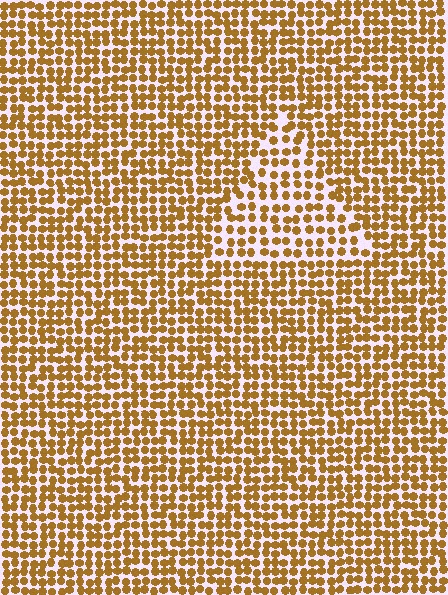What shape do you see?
I see a triangle.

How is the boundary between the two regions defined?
The boundary is defined by a change in element density (approximately 1.5x ratio). All elements are the same color, size, and shape.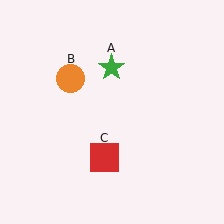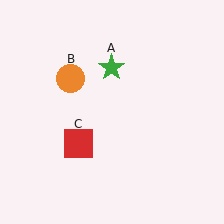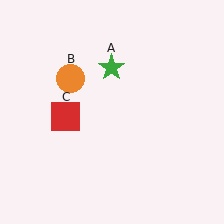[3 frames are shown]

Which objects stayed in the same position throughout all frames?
Green star (object A) and orange circle (object B) remained stationary.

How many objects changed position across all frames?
1 object changed position: red square (object C).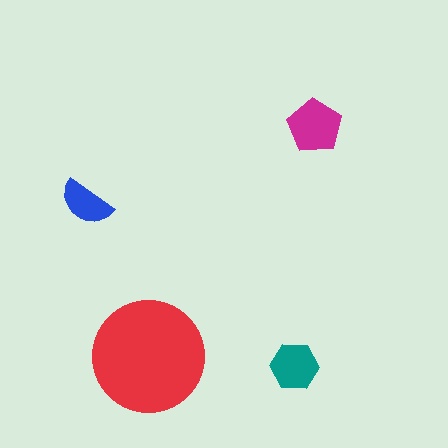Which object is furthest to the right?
The magenta pentagon is rightmost.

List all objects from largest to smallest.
The red circle, the magenta pentagon, the teal hexagon, the blue semicircle.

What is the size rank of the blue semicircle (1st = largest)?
4th.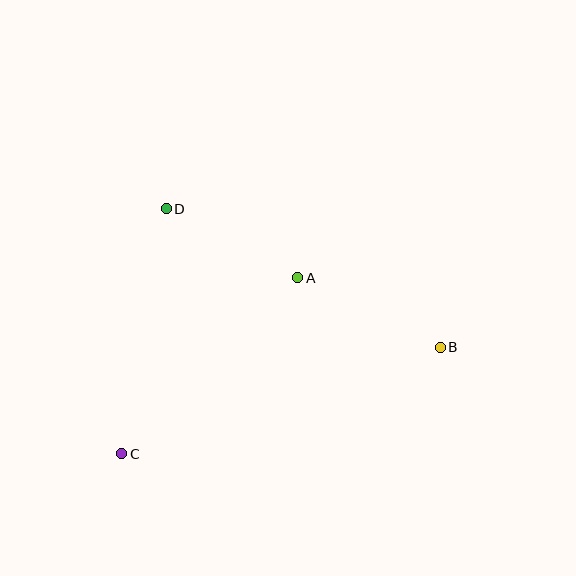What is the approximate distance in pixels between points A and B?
The distance between A and B is approximately 158 pixels.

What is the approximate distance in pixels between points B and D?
The distance between B and D is approximately 307 pixels.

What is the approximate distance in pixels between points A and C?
The distance between A and C is approximately 249 pixels.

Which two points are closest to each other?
Points A and D are closest to each other.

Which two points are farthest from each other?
Points B and C are farthest from each other.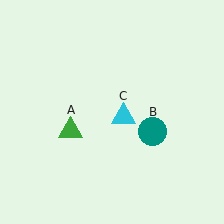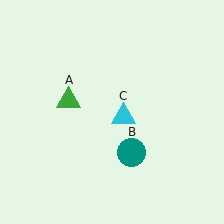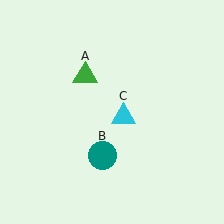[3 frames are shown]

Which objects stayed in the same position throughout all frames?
Cyan triangle (object C) remained stationary.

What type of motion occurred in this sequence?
The green triangle (object A), teal circle (object B) rotated clockwise around the center of the scene.